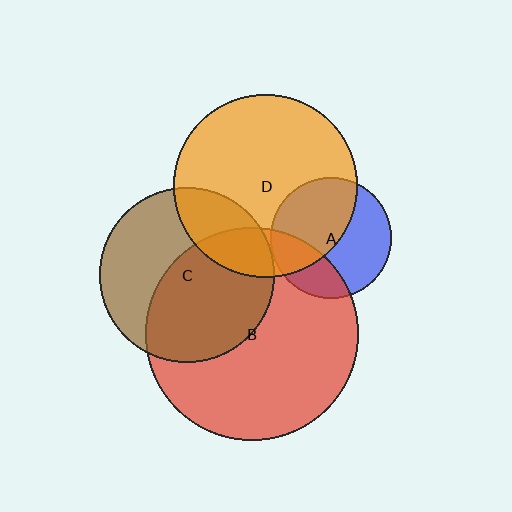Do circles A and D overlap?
Yes.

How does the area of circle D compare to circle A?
Approximately 2.3 times.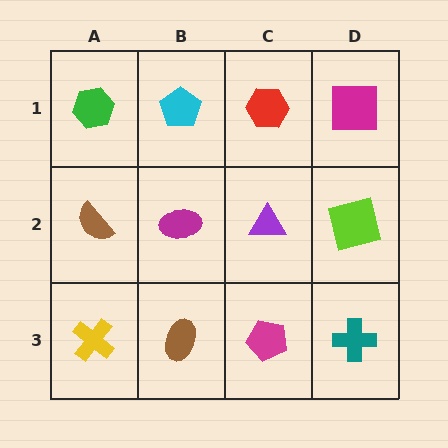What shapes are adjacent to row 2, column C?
A red hexagon (row 1, column C), a magenta pentagon (row 3, column C), a magenta ellipse (row 2, column B), a lime square (row 2, column D).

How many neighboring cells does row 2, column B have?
4.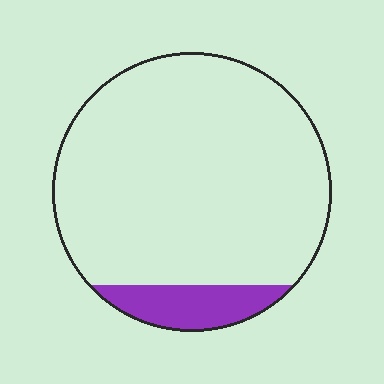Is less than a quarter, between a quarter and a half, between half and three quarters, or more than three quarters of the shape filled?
Less than a quarter.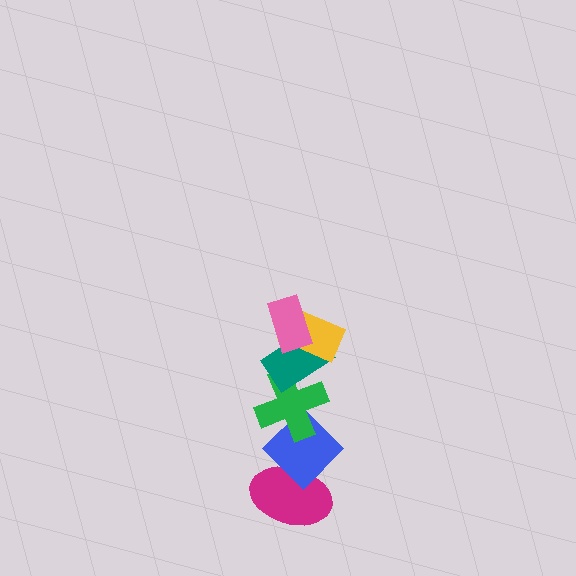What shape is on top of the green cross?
The teal rectangle is on top of the green cross.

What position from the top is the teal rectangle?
The teal rectangle is 3rd from the top.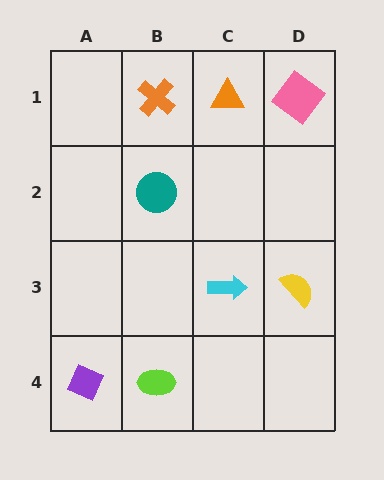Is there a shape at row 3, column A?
No, that cell is empty.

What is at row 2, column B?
A teal circle.